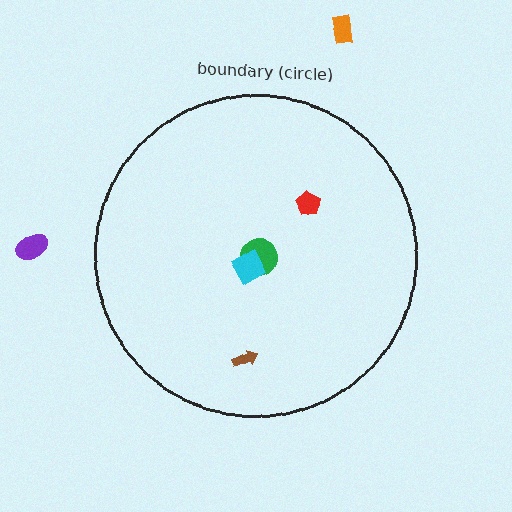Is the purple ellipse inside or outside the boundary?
Outside.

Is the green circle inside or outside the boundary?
Inside.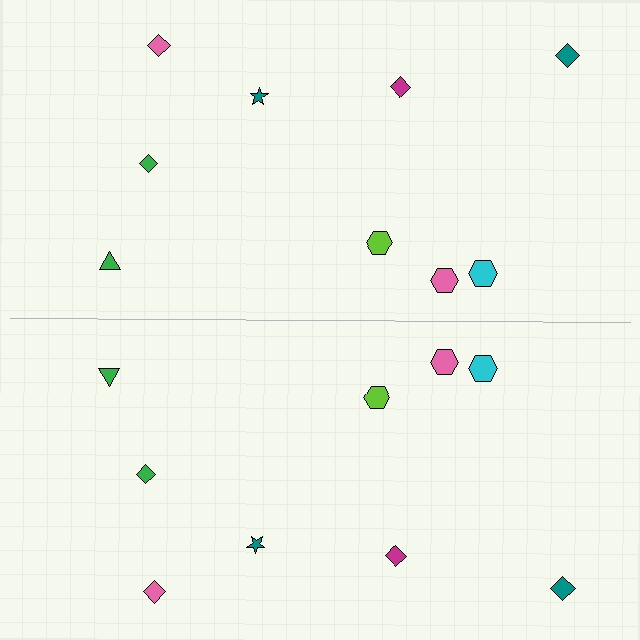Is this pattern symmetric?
Yes, this pattern has bilateral (reflection) symmetry.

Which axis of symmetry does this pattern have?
The pattern has a horizontal axis of symmetry running through the center of the image.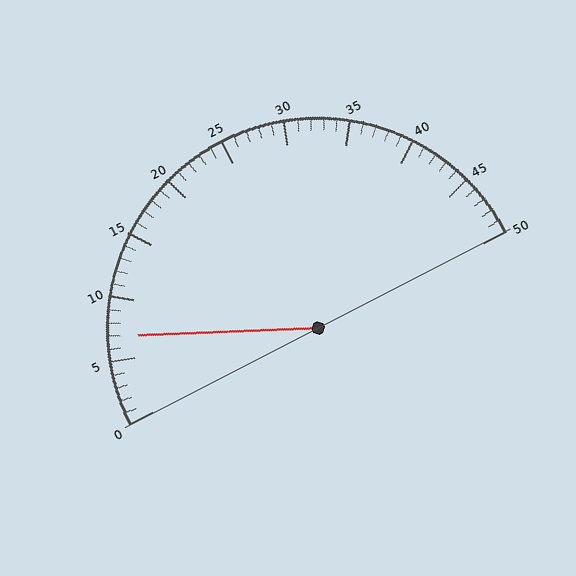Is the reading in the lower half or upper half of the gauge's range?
The reading is in the lower half of the range (0 to 50).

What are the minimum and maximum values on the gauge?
The gauge ranges from 0 to 50.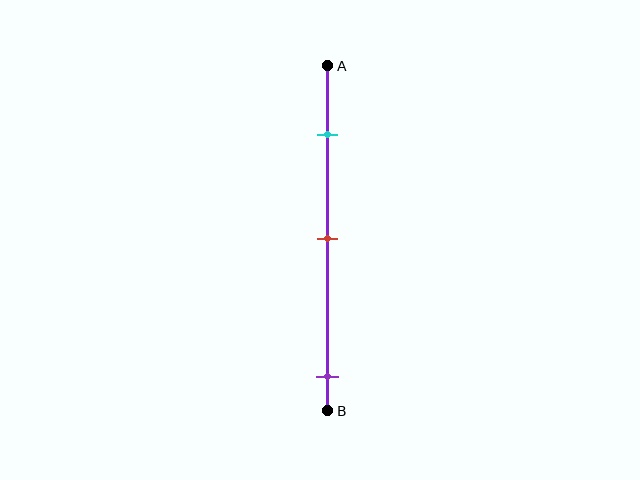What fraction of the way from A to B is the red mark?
The red mark is approximately 50% (0.5) of the way from A to B.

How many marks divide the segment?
There are 3 marks dividing the segment.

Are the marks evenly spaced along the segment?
No, the marks are not evenly spaced.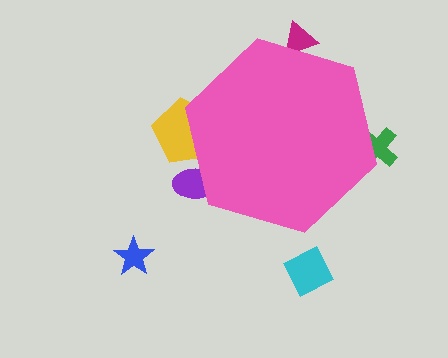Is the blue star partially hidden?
No, the blue star is fully visible.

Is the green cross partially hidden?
Yes, the green cross is partially hidden behind the pink hexagon.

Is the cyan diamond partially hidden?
No, the cyan diamond is fully visible.